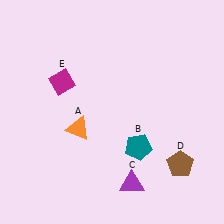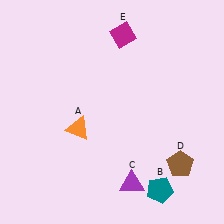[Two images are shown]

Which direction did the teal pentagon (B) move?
The teal pentagon (B) moved down.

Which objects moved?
The objects that moved are: the teal pentagon (B), the magenta diamond (E).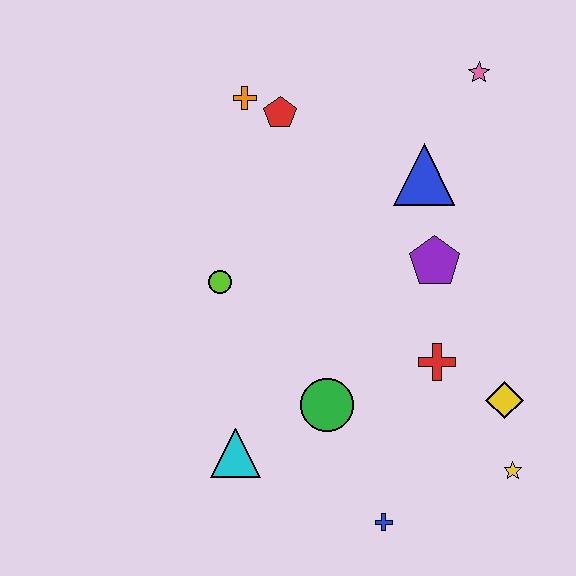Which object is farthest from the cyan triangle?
The pink star is farthest from the cyan triangle.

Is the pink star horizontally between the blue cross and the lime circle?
No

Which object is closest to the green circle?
The cyan triangle is closest to the green circle.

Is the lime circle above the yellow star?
Yes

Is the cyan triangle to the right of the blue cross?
No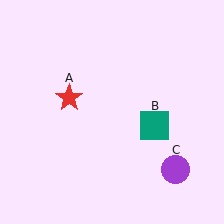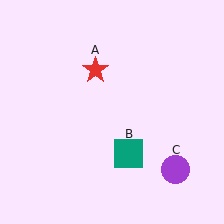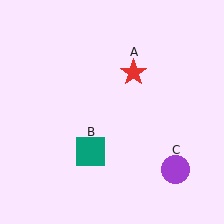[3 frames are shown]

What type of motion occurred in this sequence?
The red star (object A), teal square (object B) rotated clockwise around the center of the scene.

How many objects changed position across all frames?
2 objects changed position: red star (object A), teal square (object B).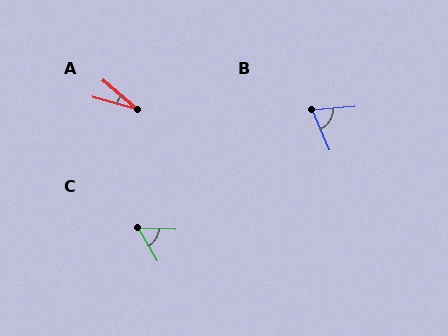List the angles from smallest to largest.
A (25°), C (57°), B (71°).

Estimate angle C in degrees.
Approximately 57 degrees.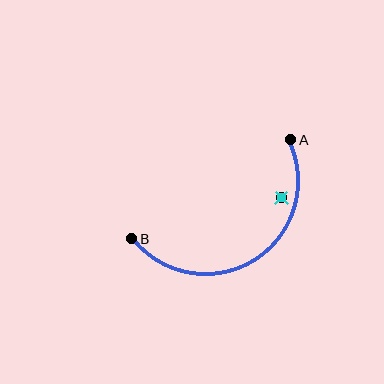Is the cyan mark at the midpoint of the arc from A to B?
No — the cyan mark does not lie on the arc at all. It sits slightly inside the curve.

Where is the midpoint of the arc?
The arc midpoint is the point on the curve farthest from the straight line joining A and B. It sits below that line.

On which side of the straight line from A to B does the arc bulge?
The arc bulges below the straight line connecting A and B.